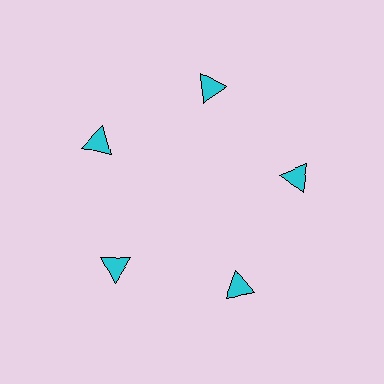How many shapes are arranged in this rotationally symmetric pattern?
There are 5 shapes, arranged in 5 groups of 1.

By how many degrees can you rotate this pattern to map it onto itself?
The pattern maps onto itself every 72 degrees of rotation.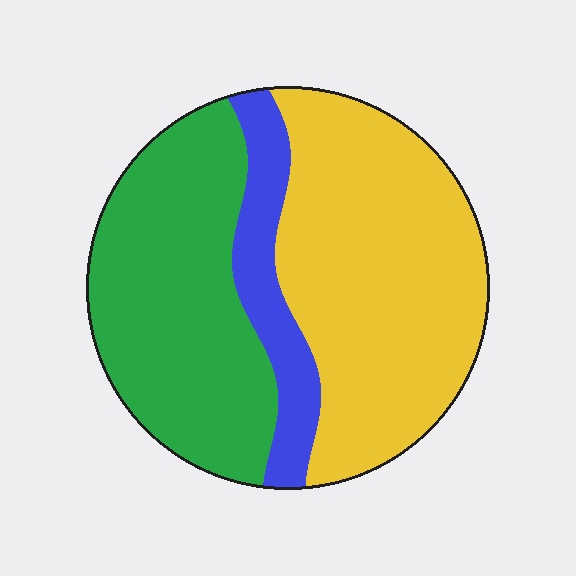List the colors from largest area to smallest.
From largest to smallest: yellow, green, blue.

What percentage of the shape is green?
Green takes up about two fifths (2/5) of the shape.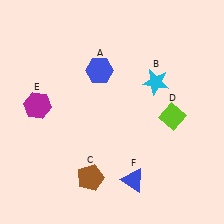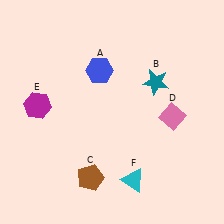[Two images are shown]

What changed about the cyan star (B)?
In Image 1, B is cyan. In Image 2, it changed to teal.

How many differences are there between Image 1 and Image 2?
There are 3 differences between the two images.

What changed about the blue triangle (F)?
In Image 1, F is blue. In Image 2, it changed to cyan.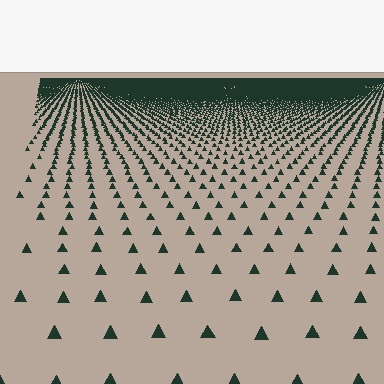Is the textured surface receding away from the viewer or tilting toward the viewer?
The surface is receding away from the viewer. Texture elements get smaller and denser toward the top.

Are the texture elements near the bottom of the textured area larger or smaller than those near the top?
Larger. Near the bottom, elements are closer to the viewer and appear at a bigger on-screen size.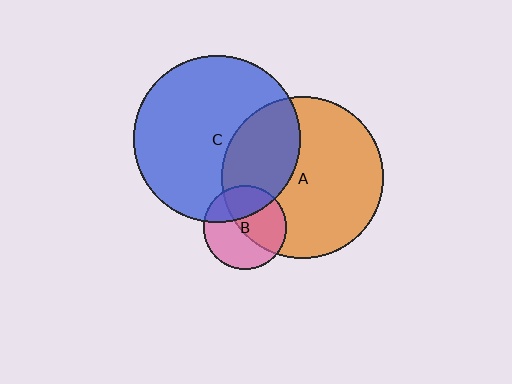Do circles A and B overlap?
Yes.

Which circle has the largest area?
Circle C (blue).